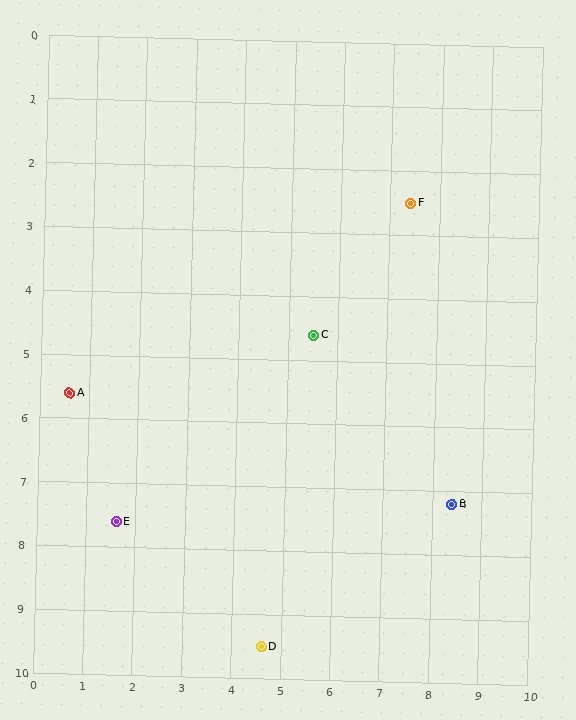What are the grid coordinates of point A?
Point A is at approximately (0.6, 5.6).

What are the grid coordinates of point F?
Point F is at approximately (7.4, 2.5).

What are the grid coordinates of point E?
Point E is at approximately (1.6, 7.6).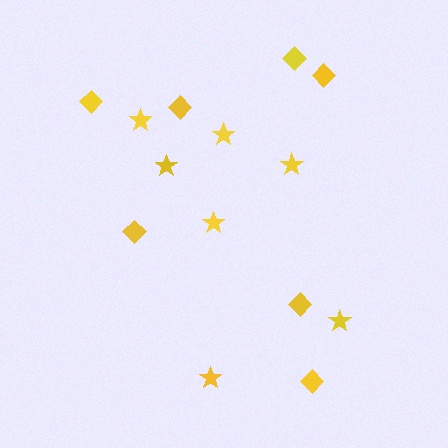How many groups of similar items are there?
There are 2 groups: one group of diamonds (7) and one group of stars (7).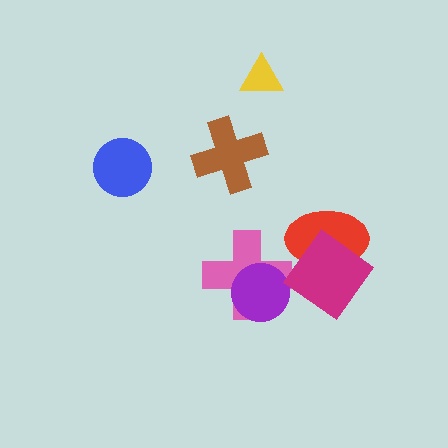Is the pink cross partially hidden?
Yes, it is partially covered by another shape.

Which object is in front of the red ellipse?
The magenta diamond is in front of the red ellipse.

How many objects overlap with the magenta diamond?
1 object overlaps with the magenta diamond.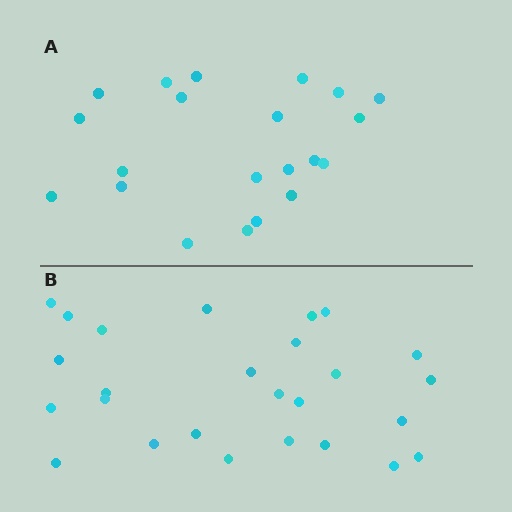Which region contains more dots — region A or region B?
Region B (the bottom region) has more dots.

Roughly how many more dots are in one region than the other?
Region B has about 5 more dots than region A.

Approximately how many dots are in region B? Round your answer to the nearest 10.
About 30 dots. (The exact count is 26, which rounds to 30.)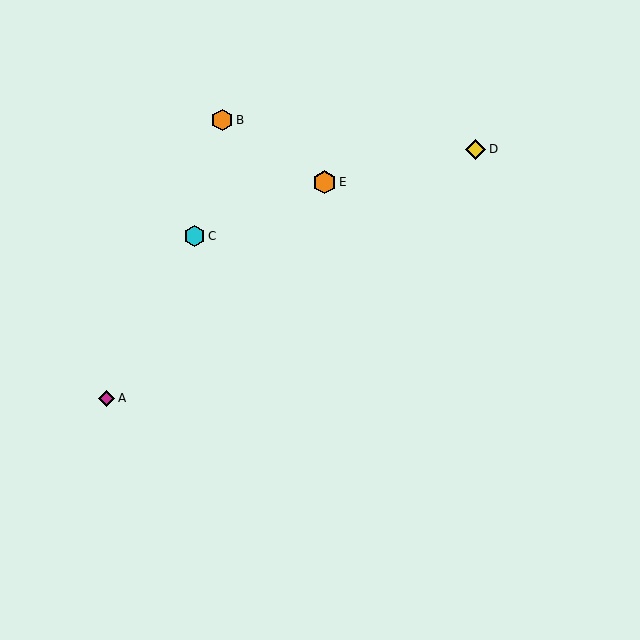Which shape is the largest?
The orange hexagon (labeled E) is the largest.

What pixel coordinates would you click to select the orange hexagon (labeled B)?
Click at (222, 120) to select the orange hexagon B.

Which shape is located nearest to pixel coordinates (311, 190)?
The orange hexagon (labeled E) at (325, 182) is nearest to that location.